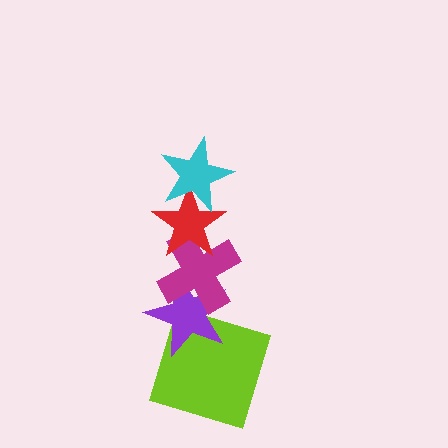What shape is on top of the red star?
The cyan star is on top of the red star.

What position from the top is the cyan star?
The cyan star is 1st from the top.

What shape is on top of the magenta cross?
The red star is on top of the magenta cross.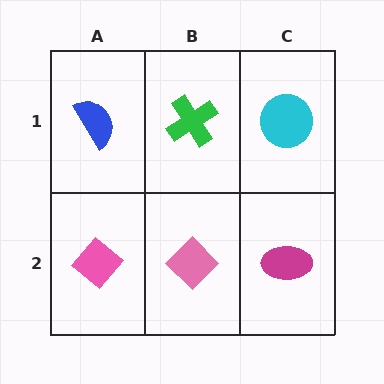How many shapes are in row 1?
3 shapes.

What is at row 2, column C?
A magenta ellipse.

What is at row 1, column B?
A green cross.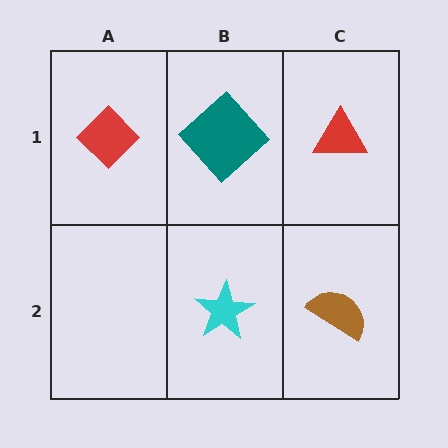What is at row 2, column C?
A brown semicircle.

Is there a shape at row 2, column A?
No, that cell is empty.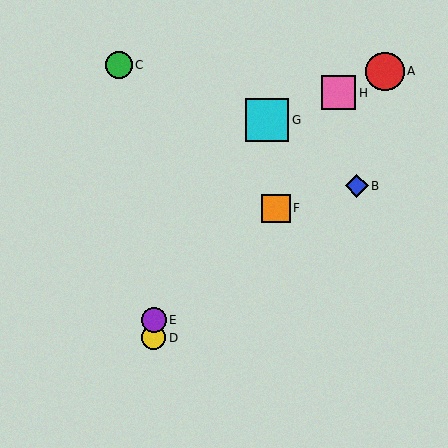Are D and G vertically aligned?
No, D is at x≈154 and G is at x≈267.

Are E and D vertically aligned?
Yes, both are at x≈154.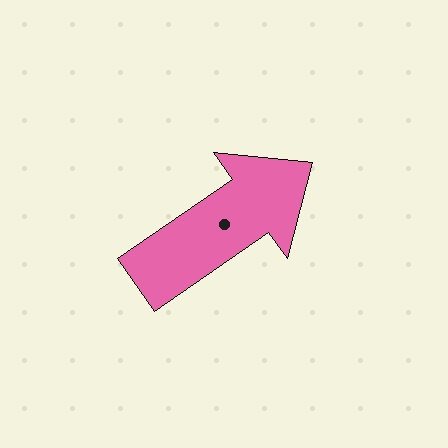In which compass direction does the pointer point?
Northeast.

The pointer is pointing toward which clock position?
Roughly 2 o'clock.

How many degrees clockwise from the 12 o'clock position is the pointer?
Approximately 55 degrees.